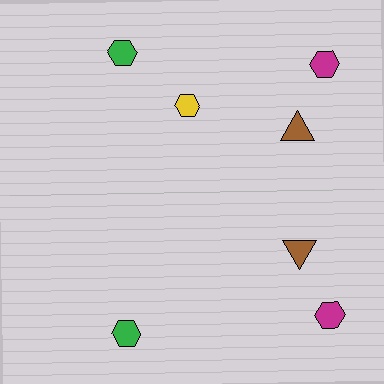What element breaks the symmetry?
A yellow hexagon is missing from the bottom side.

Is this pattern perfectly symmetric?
No, the pattern is not perfectly symmetric. A yellow hexagon is missing from the bottom side.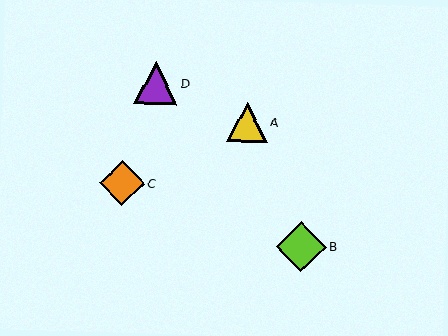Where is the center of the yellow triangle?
The center of the yellow triangle is at (247, 122).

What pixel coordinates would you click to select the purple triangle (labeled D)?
Click at (156, 83) to select the purple triangle D.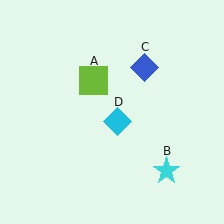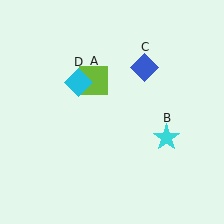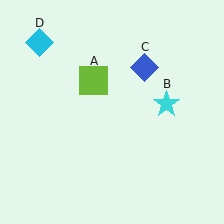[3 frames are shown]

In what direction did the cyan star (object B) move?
The cyan star (object B) moved up.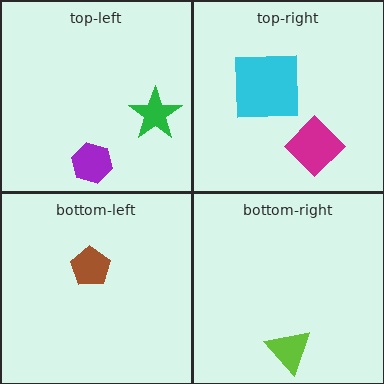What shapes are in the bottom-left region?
The brown pentagon.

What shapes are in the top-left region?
The purple hexagon, the green star.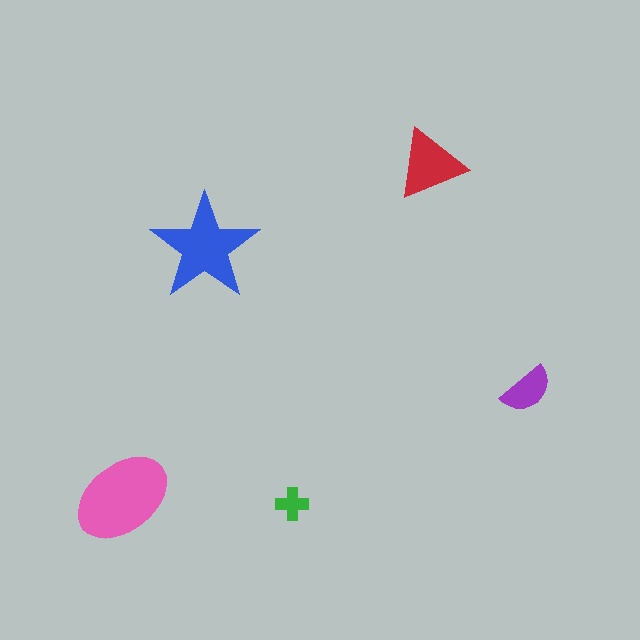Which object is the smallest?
The green cross.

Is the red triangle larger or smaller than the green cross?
Larger.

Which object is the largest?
The pink ellipse.